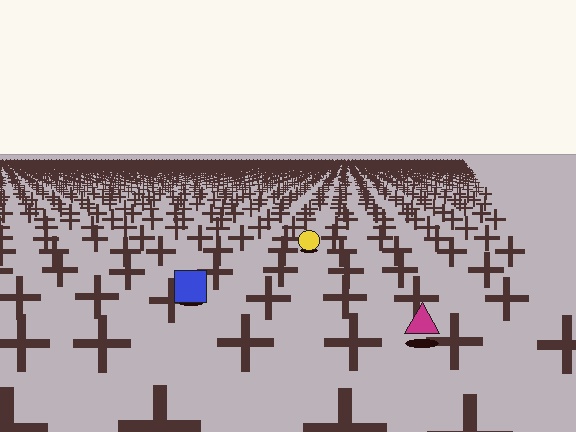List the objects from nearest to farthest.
From nearest to farthest: the magenta triangle, the blue square, the yellow circle.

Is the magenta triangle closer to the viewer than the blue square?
Yes. The magenta triangle is closer — you can tell from the texture gradient: the ground texture is coarser near it.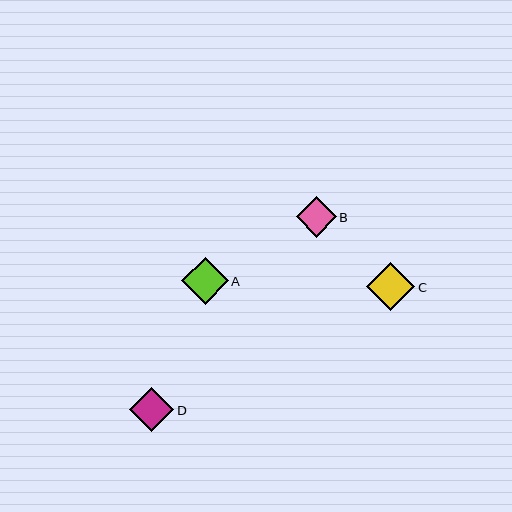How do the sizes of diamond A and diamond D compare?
Diamond A and diamond D are approximately the same size.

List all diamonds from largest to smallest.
From largest to smallest: C, A, D, B.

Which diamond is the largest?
Diamond C is the largest with a size of approximately 48 pixels.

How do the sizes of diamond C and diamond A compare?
Diamond C and diamond A are approximately the same size.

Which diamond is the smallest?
Diamond B is the smallest with a size of approximately 40 pixels.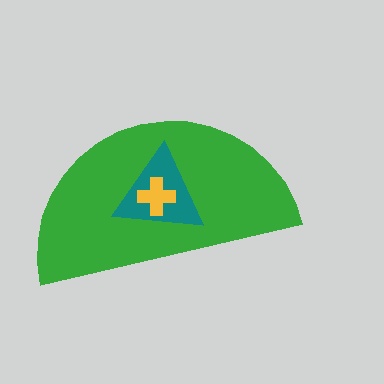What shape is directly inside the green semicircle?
The teal triangle.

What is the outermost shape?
The green semicircle.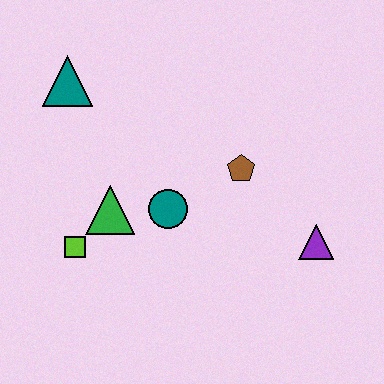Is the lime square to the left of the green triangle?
Yes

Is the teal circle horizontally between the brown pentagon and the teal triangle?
Yes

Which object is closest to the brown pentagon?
The teal circle is closest to the brown pentagon.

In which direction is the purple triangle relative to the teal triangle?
The purple triangle is to the right of the teal triangle.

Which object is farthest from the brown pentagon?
The teal triangle is farthest from the brown pentagon.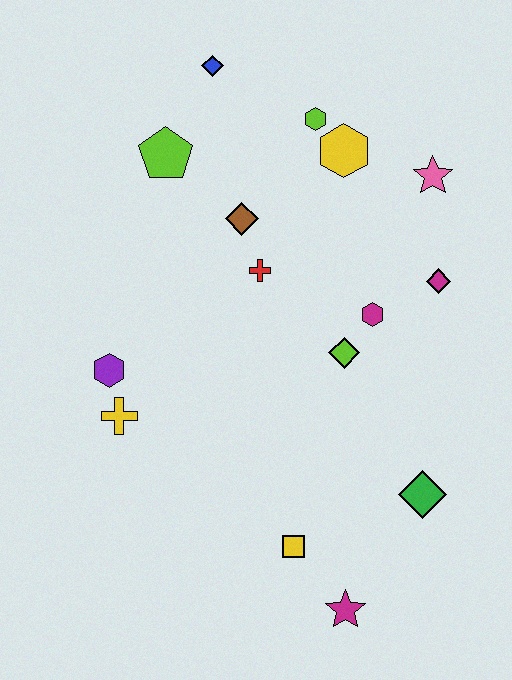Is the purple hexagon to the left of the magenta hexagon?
Yes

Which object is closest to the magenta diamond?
The magenta hexagon is closest to the magenta diamond.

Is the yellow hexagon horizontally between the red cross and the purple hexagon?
No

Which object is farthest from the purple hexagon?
The pink star is farthest from the purple hexagon.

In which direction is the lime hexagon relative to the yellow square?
The lime hexagon is above the yellow square.